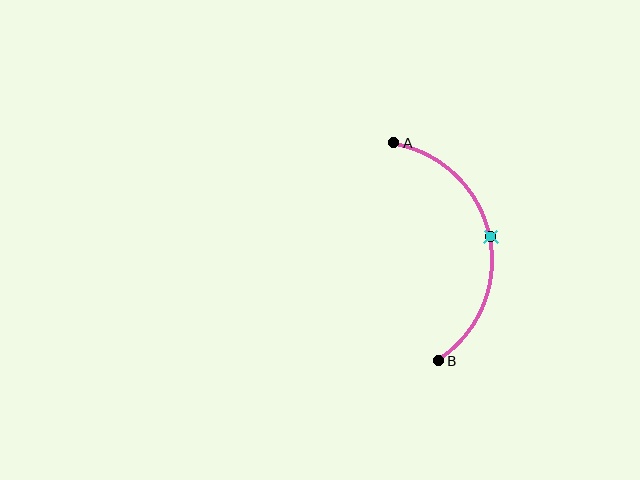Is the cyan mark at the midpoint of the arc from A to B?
Yes. The cyan mark lies on the arc at equal arc-length from both A and B — it is the arc midpoint.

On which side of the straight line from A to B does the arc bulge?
The arc bulges to the right of the straight line connecting A and B.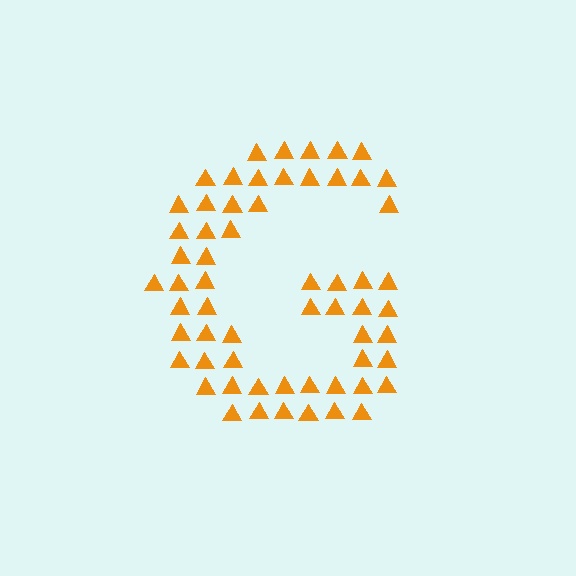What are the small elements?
The small elements are triangles.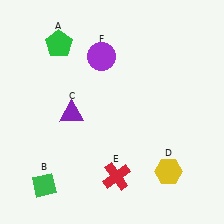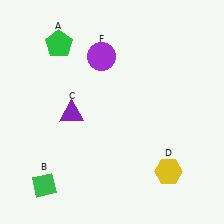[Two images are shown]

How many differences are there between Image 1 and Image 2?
There is 1 difference between the two images.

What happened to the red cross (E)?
The red cross (E) was removed in Image 2. It was in the bottom-right area of Image 1.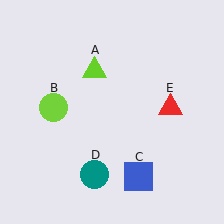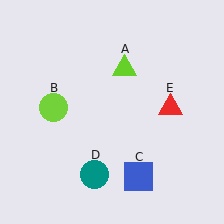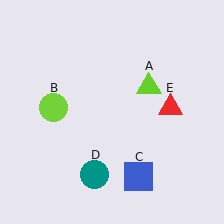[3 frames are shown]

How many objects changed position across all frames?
1 object changed position: lime triangle (object A).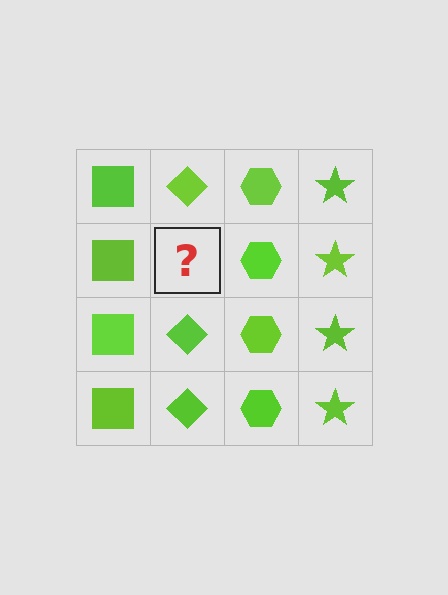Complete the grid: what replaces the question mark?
The question mark should be replaced with a lime diamond.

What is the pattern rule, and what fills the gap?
The rule is that each column has a consistent shape. The gap should be filled with a lime diamond.